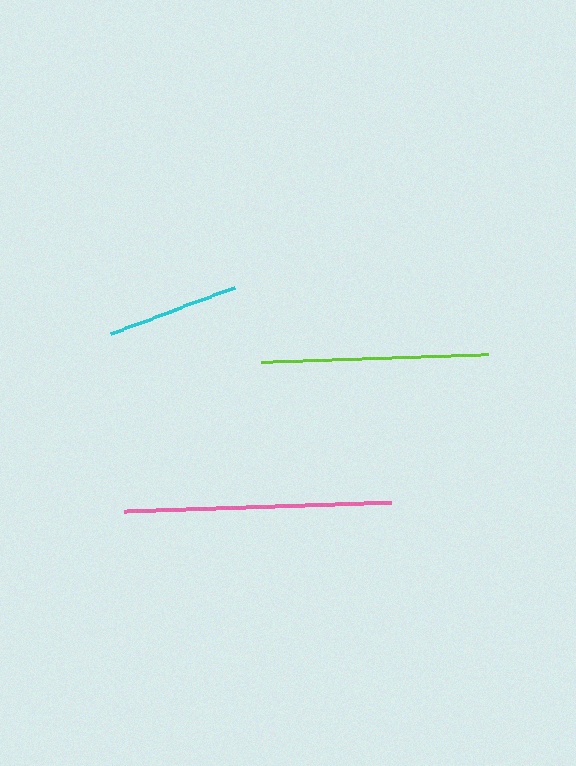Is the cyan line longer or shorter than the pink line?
The pink line is longer than the cyan line.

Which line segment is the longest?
The pink line is the longest at approximately 267 pixels.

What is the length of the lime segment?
The lime segment is approximately 227 pixels long.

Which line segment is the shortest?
The cyan line is the shortest at approximately 132 pixels.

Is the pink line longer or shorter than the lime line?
The pink line is longer than the lime line.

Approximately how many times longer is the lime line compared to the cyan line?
The lime line is approximately 1.7 times the length of the cyan line.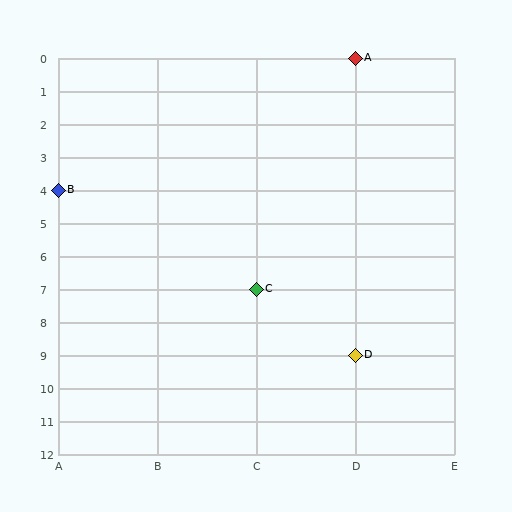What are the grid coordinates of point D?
Point D is at grid coordinates (D, 9).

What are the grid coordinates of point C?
Point C is at grid coordinates (C, 7).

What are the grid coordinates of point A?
Point A is at grid coordinates (D, 0).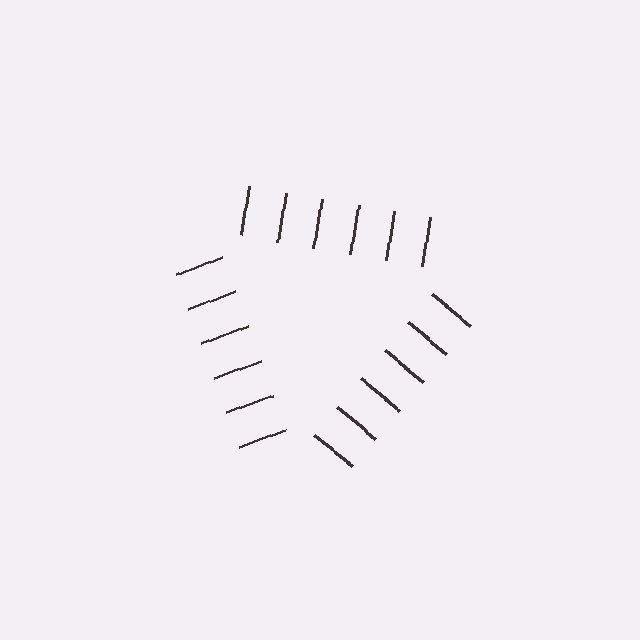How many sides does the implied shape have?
3 sides — the line-ends trace a triangle.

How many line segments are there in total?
18 — 6 along each of the 3 edges.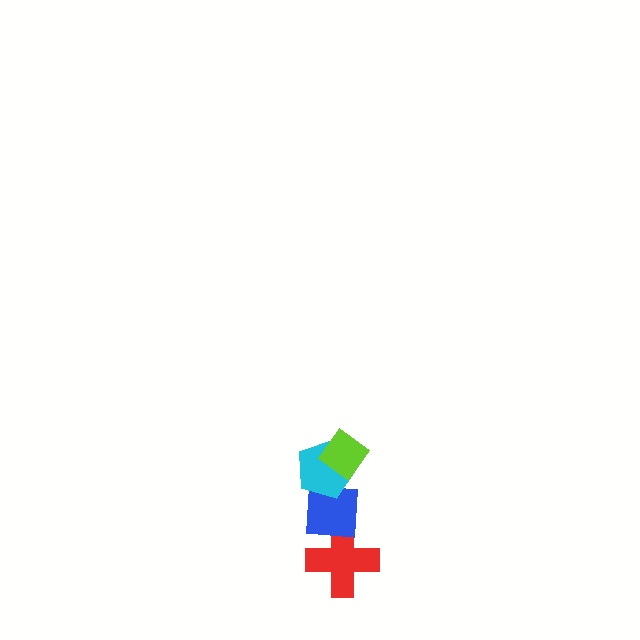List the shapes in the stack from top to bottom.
From top to bottom: the lime diamond, the cyan pentagon, the blue square, the red cross.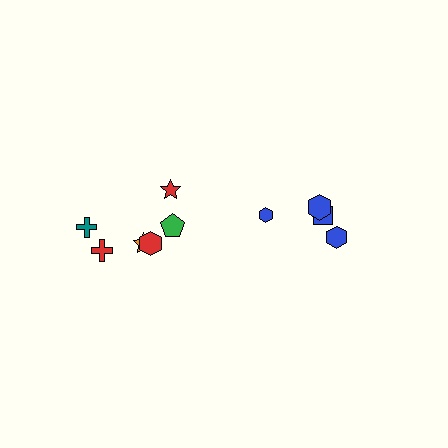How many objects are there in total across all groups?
There are 10 objects.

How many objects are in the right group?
There are 4 objects.